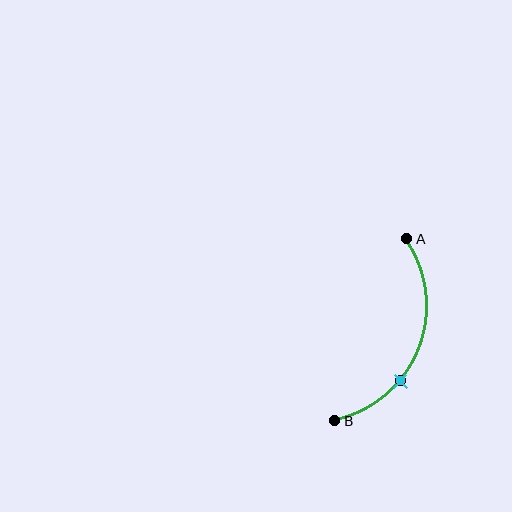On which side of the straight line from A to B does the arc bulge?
The arc bulges to the right of the straight line connecting A and B.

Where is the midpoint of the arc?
The arc midpoint is the point on the curve farthest from the straight line joining A and B. It sits to the right of that line.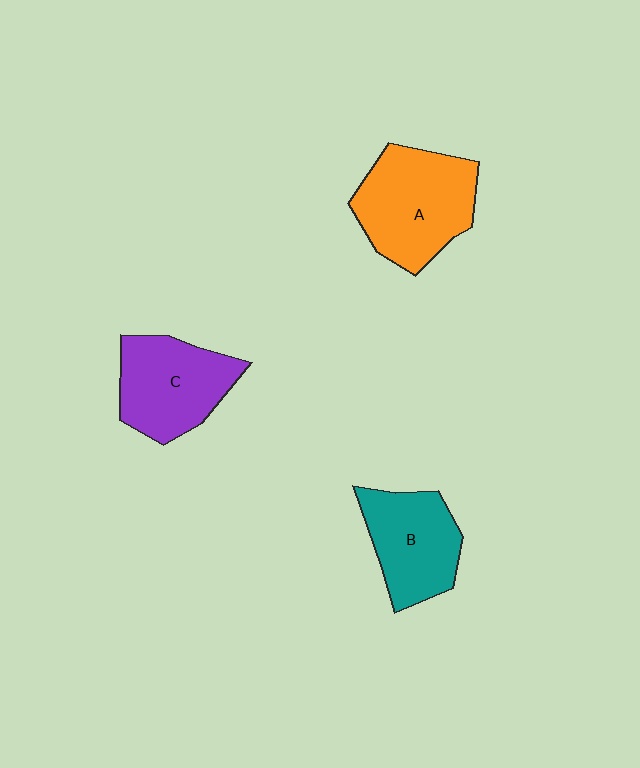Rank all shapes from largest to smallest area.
From largest to smallest: A (orange), C (purple), B (teal).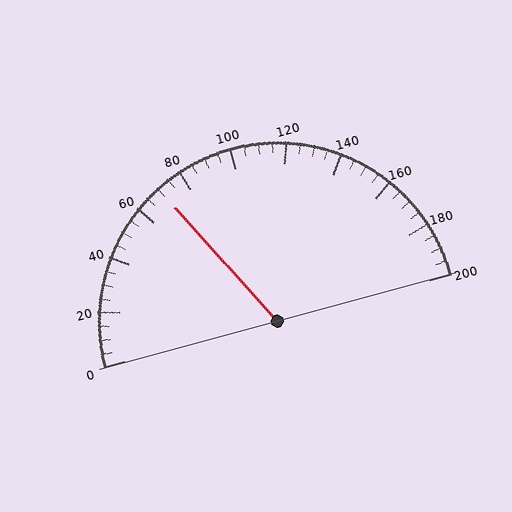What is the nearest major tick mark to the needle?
The nearest major tick mark is 80.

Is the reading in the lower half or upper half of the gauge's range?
The reading is in the lower half of the range (0 to 200).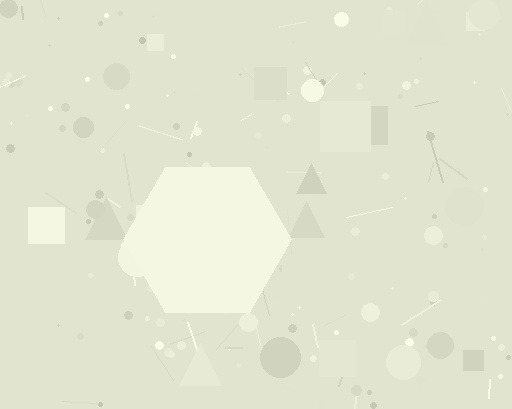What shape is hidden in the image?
A hexagon is hidden in the image.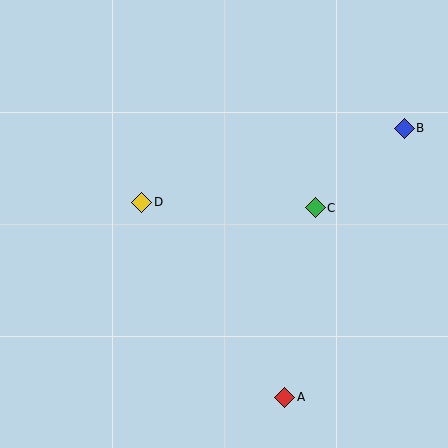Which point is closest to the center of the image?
Point D at (142, 202) is closest to the center.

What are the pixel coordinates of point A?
Point A is at (285, 397).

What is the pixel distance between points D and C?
The distance between D and C is 174 pixels.